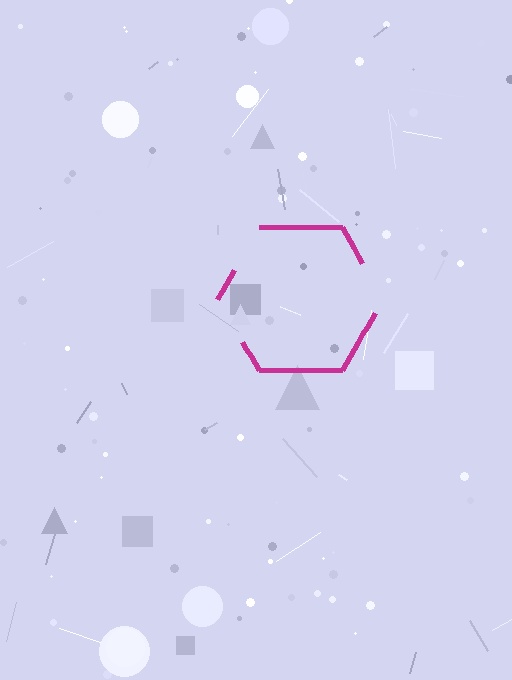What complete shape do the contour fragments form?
The contour fragments form a hexagon.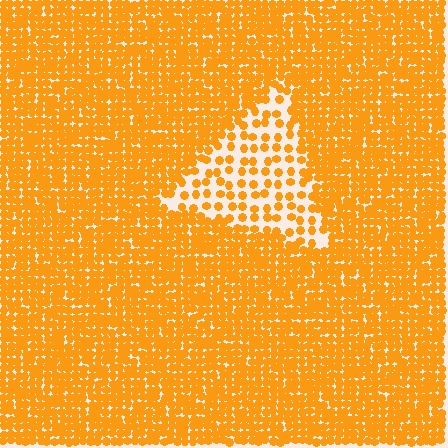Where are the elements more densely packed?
The elements are more densely packed outside the triangle boundary.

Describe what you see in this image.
The image contains small orange elements arranged at two different densities. A triangle-shaped region is visible where the elements are less densely packed than the surrounding area.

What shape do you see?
I see a triangle.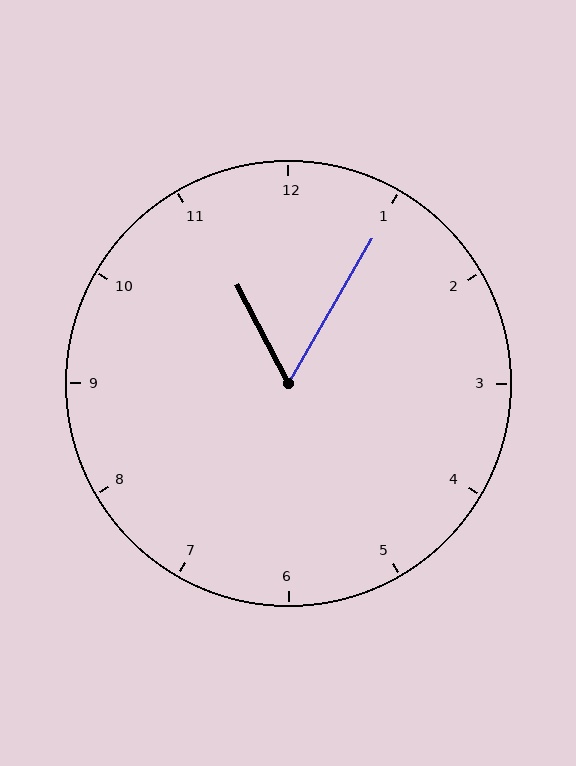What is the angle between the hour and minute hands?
Approximately 58 degrees.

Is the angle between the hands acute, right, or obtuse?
It is acute.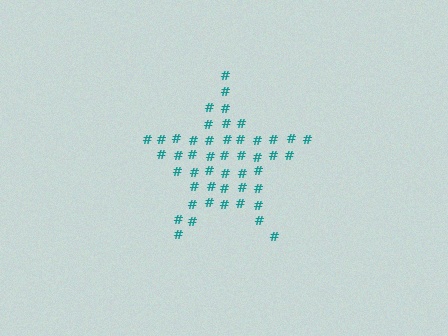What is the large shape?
The large shape is a star.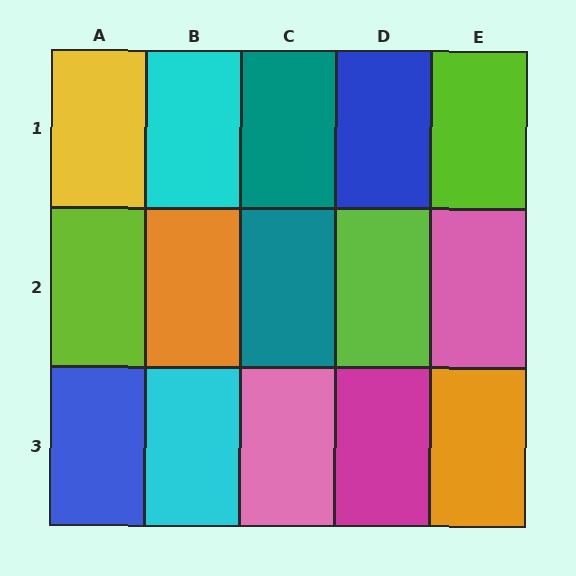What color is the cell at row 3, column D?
Magenta.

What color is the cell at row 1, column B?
Cyan.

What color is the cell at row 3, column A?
Blue.